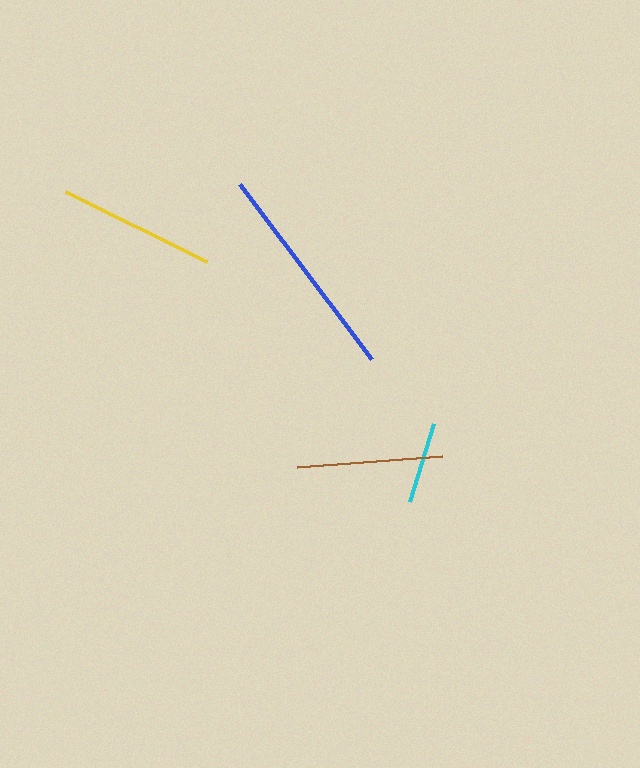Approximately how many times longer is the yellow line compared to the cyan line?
The yellow line is approximately 1.9 times the length of the cyan line.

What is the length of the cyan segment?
The cyan segment is approximately 82 pixels long.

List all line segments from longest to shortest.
From longest to shortest: blue, yellow, brown, cyan.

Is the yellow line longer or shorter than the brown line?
The yellow line is longer than the brown line.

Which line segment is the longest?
The blue line is the longest at approximately 218 pixels.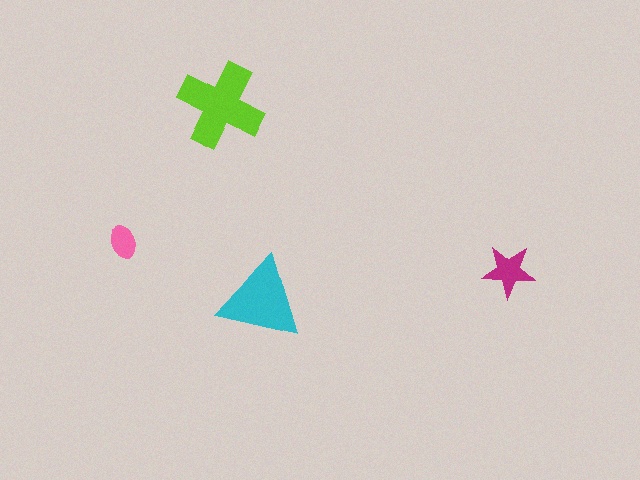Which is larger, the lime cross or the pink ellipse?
The lime cross.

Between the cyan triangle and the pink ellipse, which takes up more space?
The cyan triangle.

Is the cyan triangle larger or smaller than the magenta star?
Larger.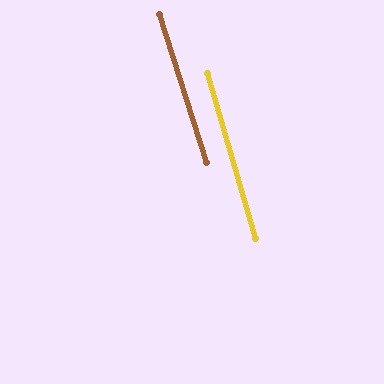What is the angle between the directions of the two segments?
Approximately 1 degree.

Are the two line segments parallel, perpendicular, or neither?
Parallel — their directions differ by only 1.2°.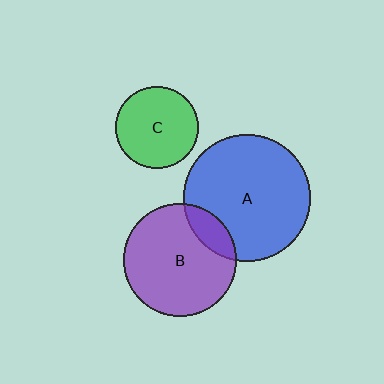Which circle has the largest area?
Circle A (blue).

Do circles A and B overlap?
Yes.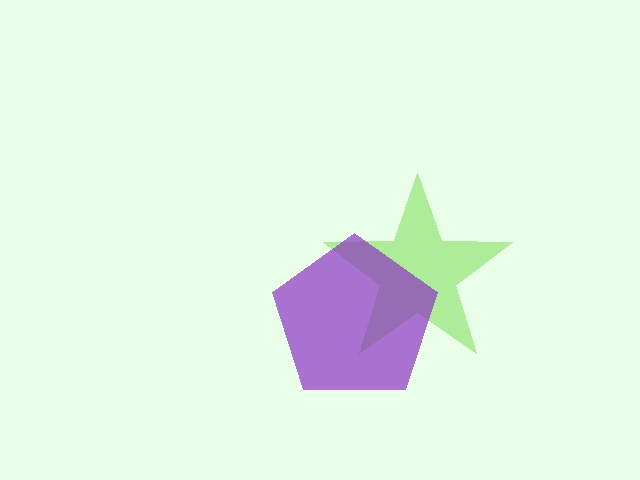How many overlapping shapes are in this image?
There are 2 overlapping shapes in the image.